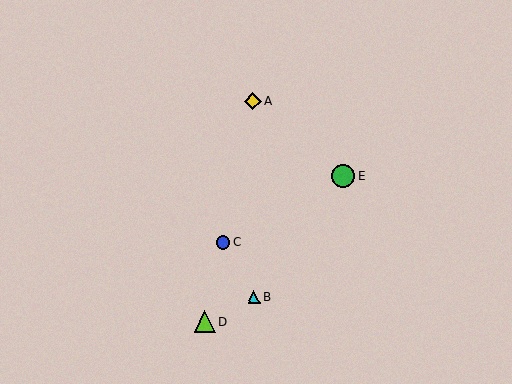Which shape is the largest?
The green circle (labeled E) is the largest.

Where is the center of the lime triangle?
The center of the lime triangle is at (204, 322).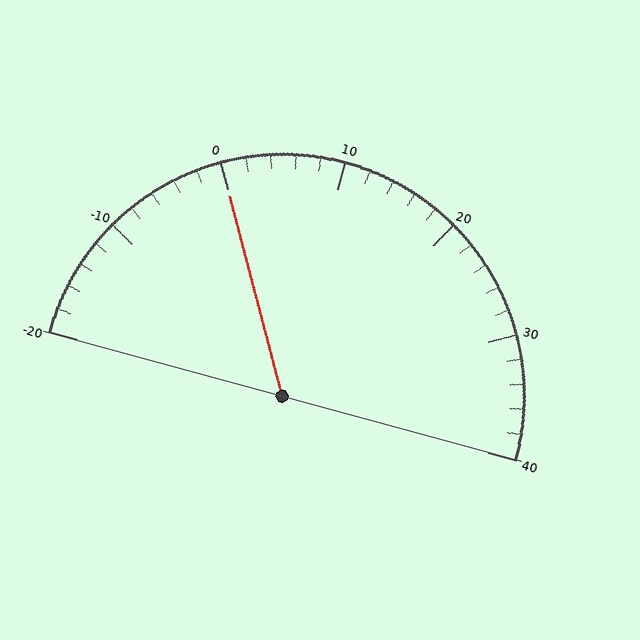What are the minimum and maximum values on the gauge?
The gauge ranges from -20 to 40.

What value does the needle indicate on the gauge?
The needle indicates approximately 0.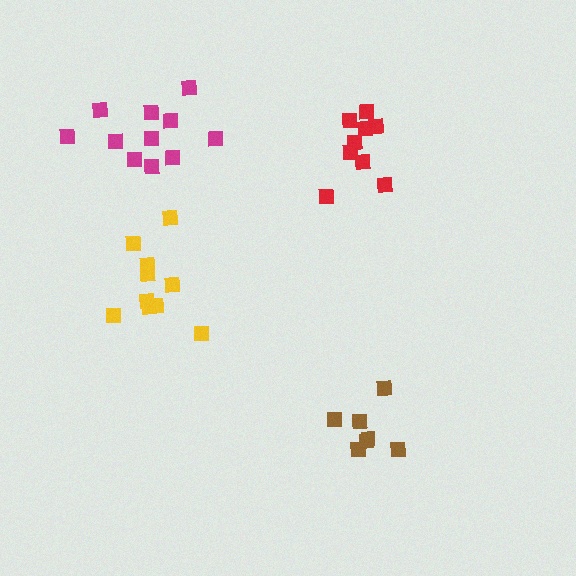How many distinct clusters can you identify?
There are 4 distinct clusters.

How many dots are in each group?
Group 1: 10 dots, Group 2: 7 dots, Group 3: 9 dots, Group 4: 11 dots (37 total).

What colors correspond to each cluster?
The clusters are colored: yellow, brown, red, magenta.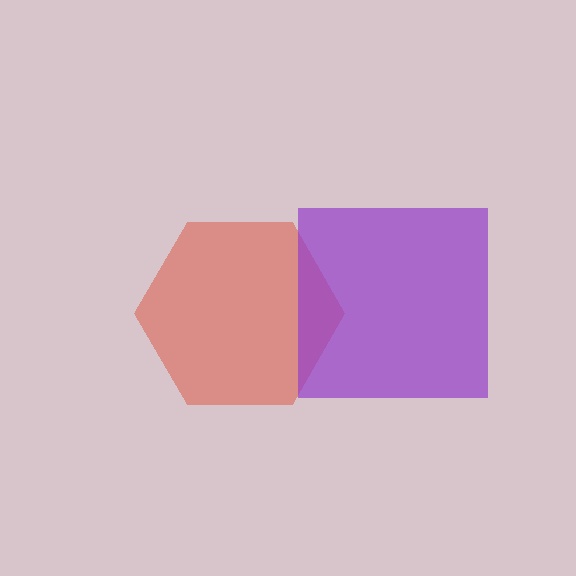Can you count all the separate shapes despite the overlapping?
Yes, there are 2 separate shapes.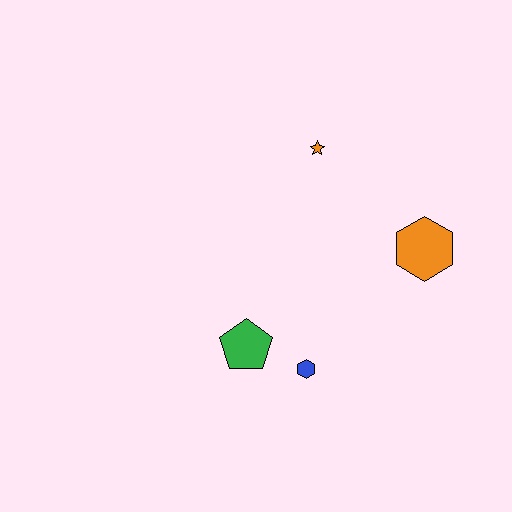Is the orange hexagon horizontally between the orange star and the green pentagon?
No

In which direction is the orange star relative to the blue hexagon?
The orange star is above the blue hexagon.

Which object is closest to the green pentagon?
The blue hexagon is closest to the green pentagon.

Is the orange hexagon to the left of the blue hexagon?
No